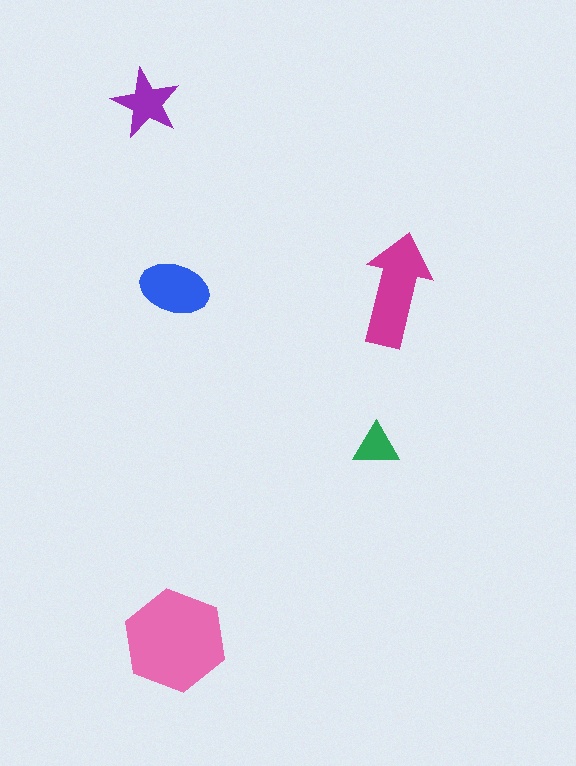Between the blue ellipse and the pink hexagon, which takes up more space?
The pink hexagon.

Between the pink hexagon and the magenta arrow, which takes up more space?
The pink hexagon.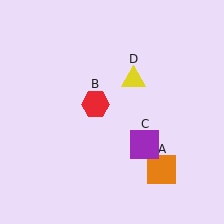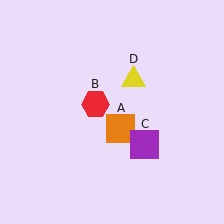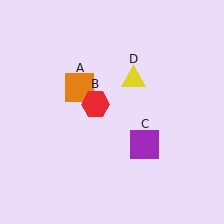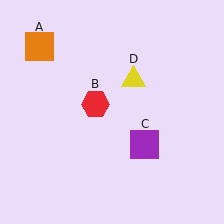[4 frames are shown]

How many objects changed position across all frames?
1 object changed position: orange square (object A).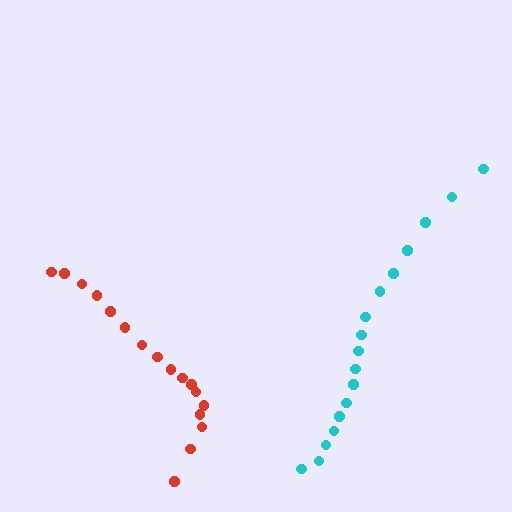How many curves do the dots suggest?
There are 2 distinct paths.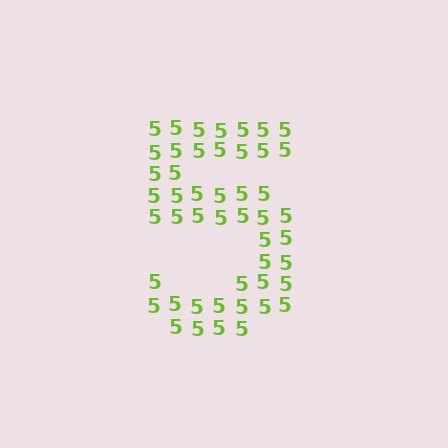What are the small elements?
The small elements are digit 5's.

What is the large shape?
The large shape is the digit 5.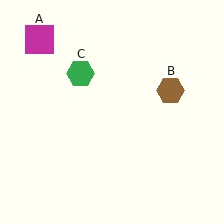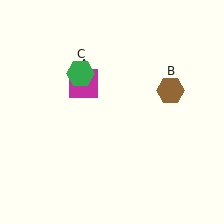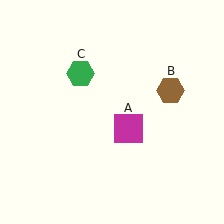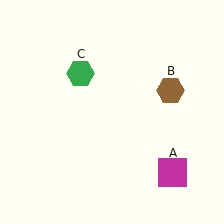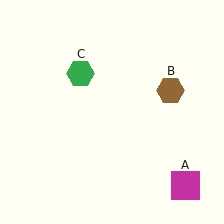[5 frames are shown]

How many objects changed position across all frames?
1 object changed position: magenta square (object A).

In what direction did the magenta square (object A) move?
The magenta square (object A) moved down and to the right.